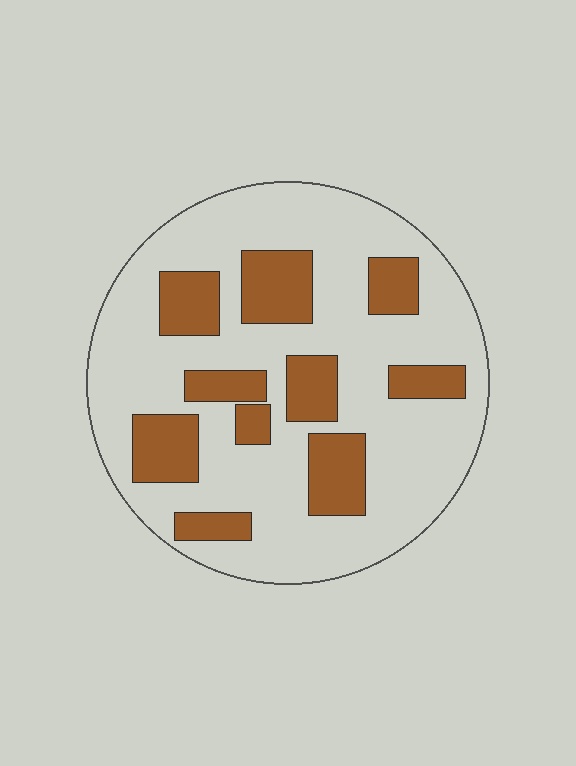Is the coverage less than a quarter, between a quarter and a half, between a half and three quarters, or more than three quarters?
Between a quarter and a half.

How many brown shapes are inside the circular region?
10.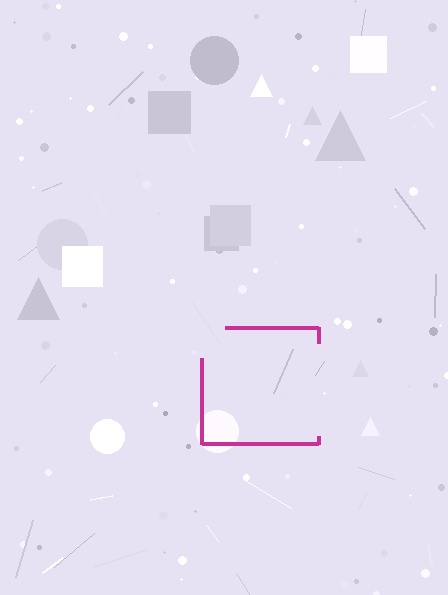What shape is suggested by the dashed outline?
The dashed outline suggests a square.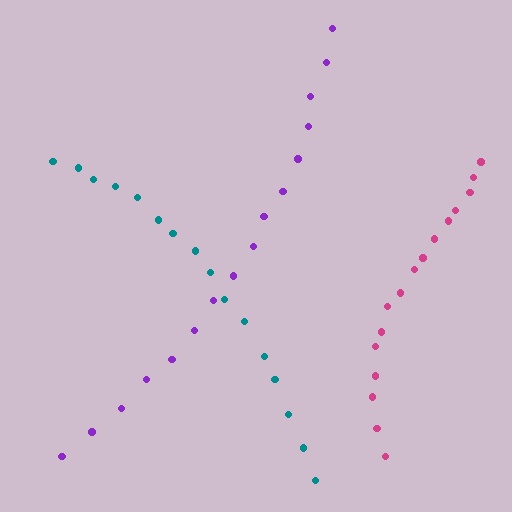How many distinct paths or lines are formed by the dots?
There are 3 distinct paths.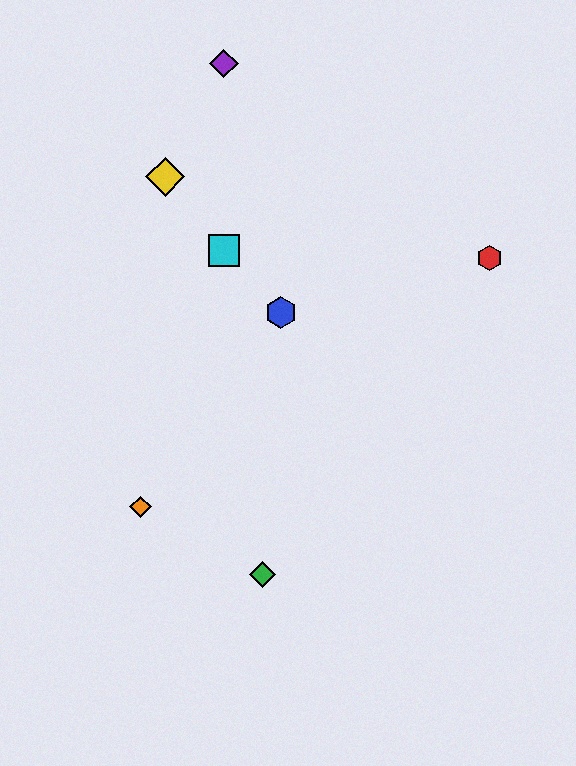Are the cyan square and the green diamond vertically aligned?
No, the cyan square is at x≈224 and the green diamond is at x≈262.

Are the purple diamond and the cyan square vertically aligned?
Yes, both are at x≈224.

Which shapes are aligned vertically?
The purple diamond, the cyan square are aligned vertically.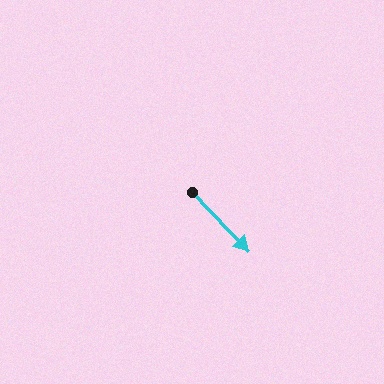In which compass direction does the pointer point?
Southeast.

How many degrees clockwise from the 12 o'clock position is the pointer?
Approximately 136 degrees.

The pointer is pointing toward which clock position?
Roughly 5 o'clock.